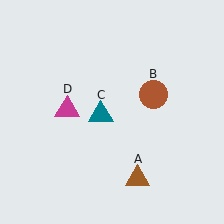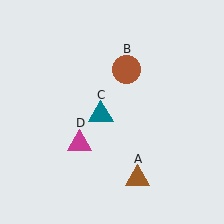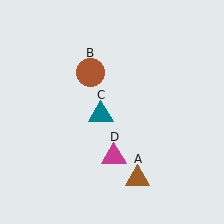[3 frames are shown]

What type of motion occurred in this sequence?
The brown circle (object B), magenta triangle (object D) rotated counterclockwise around the center of the scene.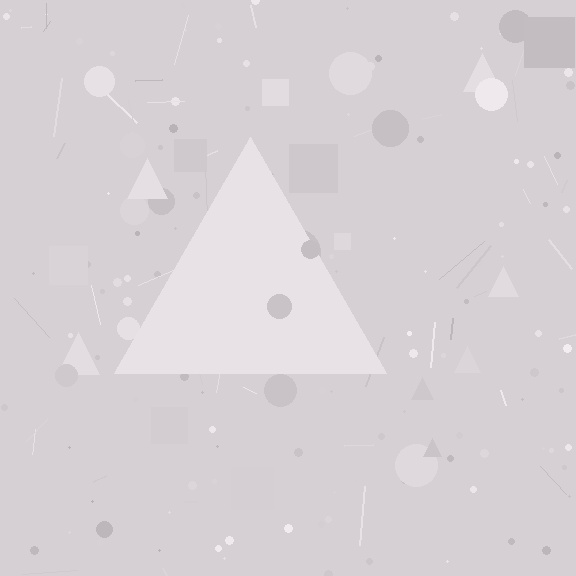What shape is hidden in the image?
A triangle is hidden in the image.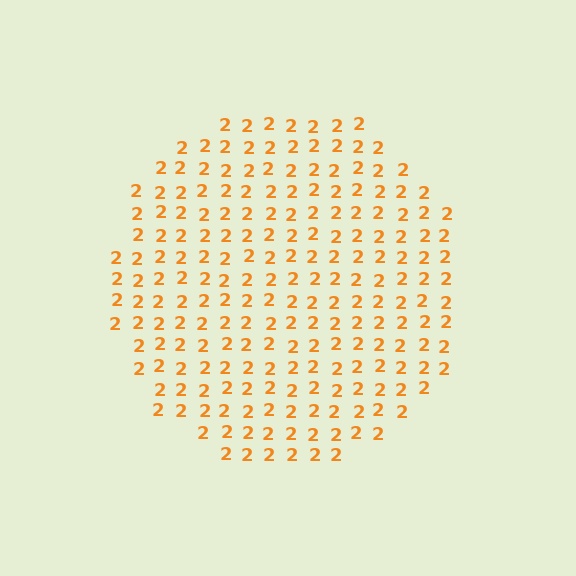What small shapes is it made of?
It is made of small digit 2's.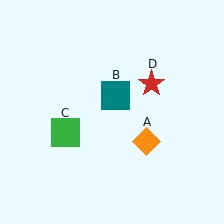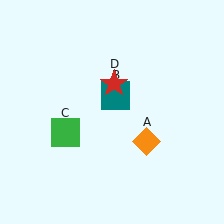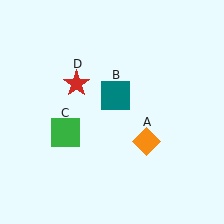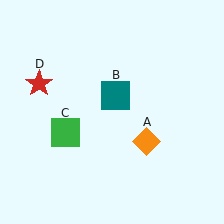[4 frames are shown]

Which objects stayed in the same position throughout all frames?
Orange diamond (object A) and teal square (object B) and green square (object C) remained stationary.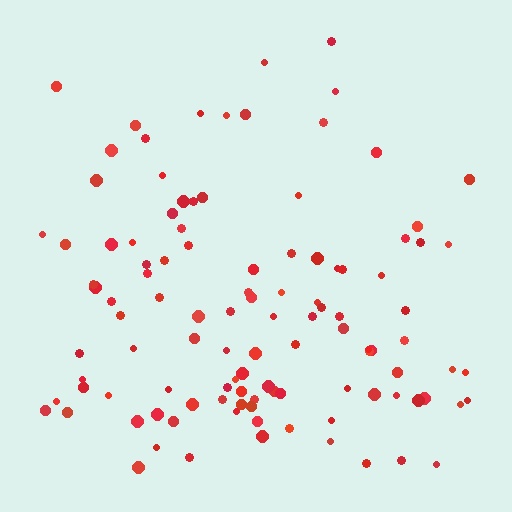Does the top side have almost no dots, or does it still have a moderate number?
Still a moderate number, just noticeably fewer than the bottom.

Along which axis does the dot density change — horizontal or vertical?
Vertical.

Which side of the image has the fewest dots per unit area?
The top.